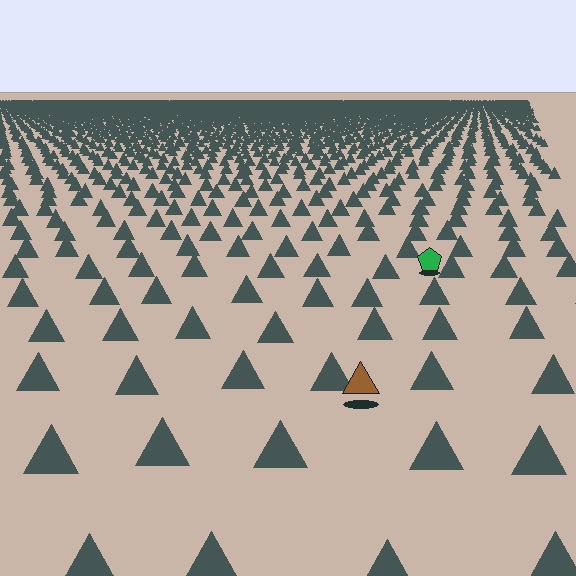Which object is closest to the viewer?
The brown triangle is closest. The texture marks near it are larger and more spread out.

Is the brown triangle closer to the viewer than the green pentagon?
Yes. The brown triangle is closer — you can tell from the texture gradient: the ground texture is coarser near it.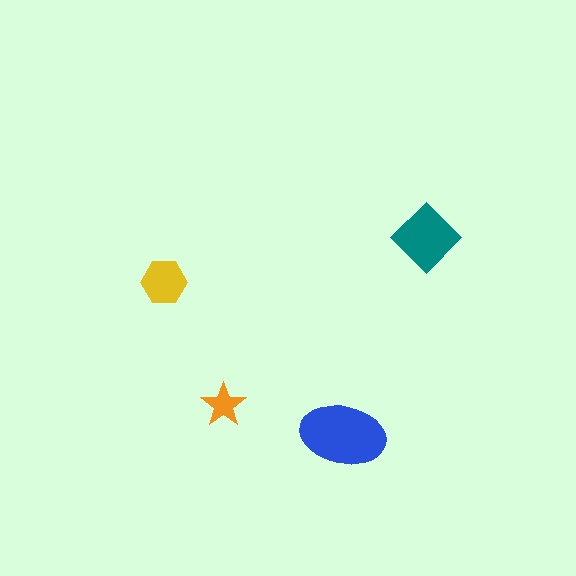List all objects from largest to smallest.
The blue ellipse, the teal diamond, the yellow hexagon, the orange star.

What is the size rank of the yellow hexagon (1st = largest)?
3rd.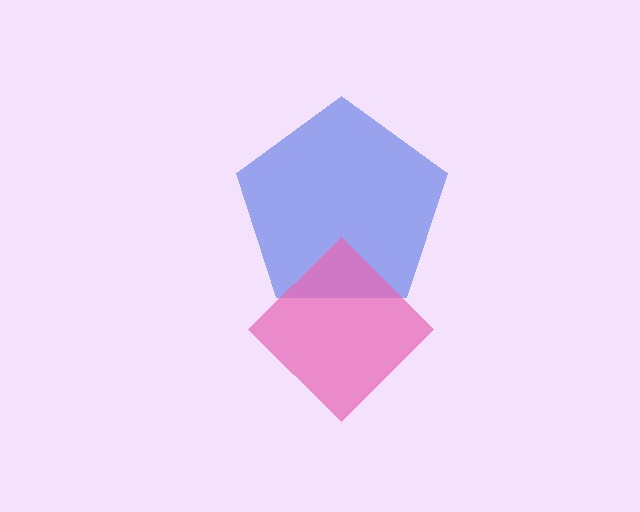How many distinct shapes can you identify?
There are 2 distinct shapes: a blue pentagon, a pink diamond.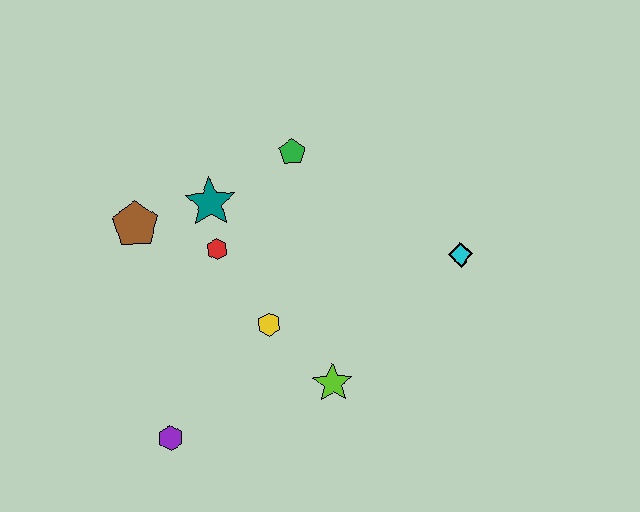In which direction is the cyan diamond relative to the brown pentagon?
The cyan diamond is to the right of the brown pentagon.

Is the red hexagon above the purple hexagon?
Yes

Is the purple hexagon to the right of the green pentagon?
No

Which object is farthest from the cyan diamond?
The purple hexagon is farthest from the cyan diamond.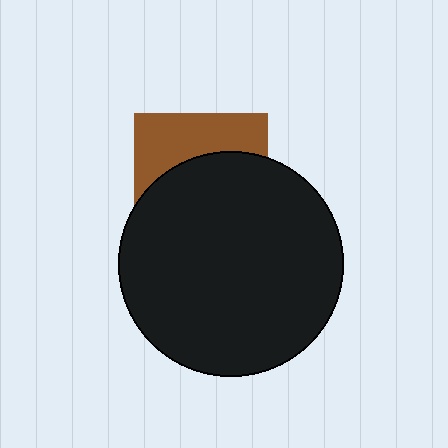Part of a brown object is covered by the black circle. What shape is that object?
It is a square.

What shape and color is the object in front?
The object in front is a black circle.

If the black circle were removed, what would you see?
You would see the complete brown square.